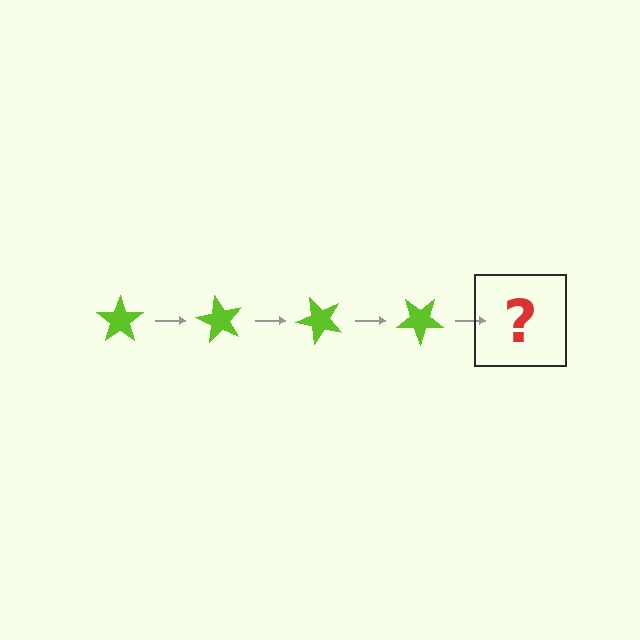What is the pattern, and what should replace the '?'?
The pattern is that the star rotates 60 degrees each step. The '?' should be a lime star rotated 240 degrees.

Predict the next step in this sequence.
The next step is a lime star rotated 240 degrees.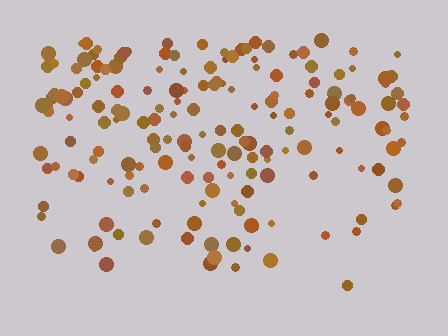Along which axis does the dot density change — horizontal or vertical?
Vertical.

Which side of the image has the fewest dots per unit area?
The bottom.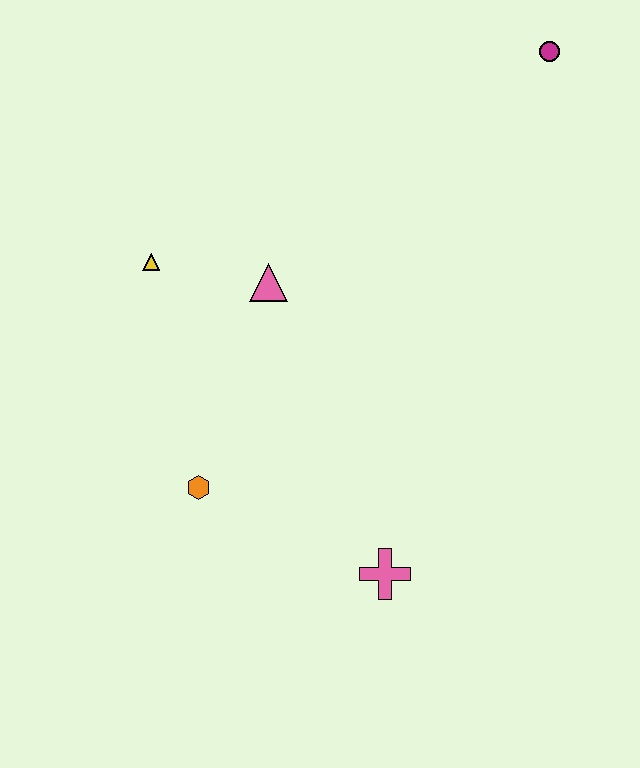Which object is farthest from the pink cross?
The magenta circle is farthest from the pink cross.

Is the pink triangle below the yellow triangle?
Yes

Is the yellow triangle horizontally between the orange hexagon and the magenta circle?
No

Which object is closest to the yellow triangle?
The pink triangle is closest to the yellow triangle.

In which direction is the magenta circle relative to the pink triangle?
The magenta circle is to the right of the pink triangle.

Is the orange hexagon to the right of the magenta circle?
No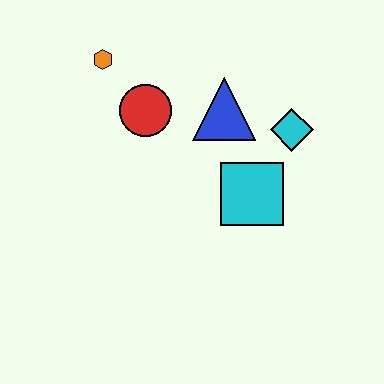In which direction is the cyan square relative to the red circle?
The cyan square is to the right of the red circle.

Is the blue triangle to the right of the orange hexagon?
Yes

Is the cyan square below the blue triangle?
Yes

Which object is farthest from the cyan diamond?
The orange hexagon is farthest from the cyan diamond.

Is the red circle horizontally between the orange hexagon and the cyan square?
Yes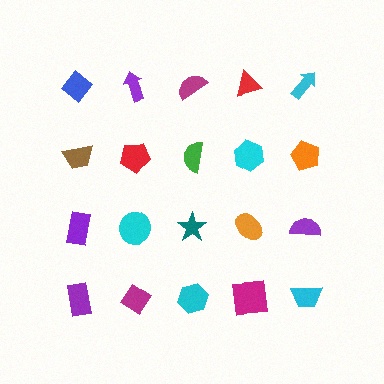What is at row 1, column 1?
A blue diamond.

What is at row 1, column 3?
A magenta semicircle.